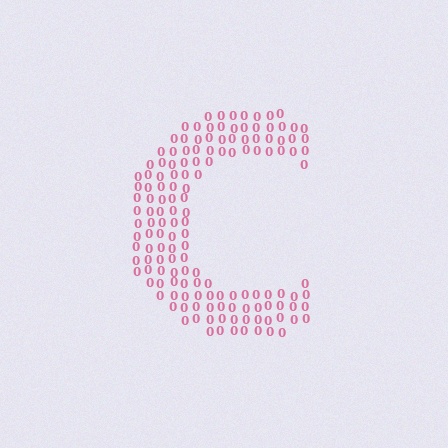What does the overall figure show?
The overall figure shows the letter C.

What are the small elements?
The small elements are digit 0's.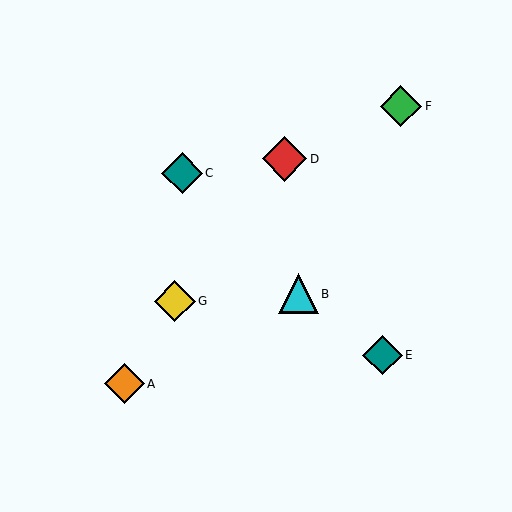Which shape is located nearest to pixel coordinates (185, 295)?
The yellow diamond (labeled G) at (175, 301) is nearest to that location.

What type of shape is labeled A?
Shape A is an orange diamond.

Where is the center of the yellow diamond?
The center of the yellow diamond is at (175, 301).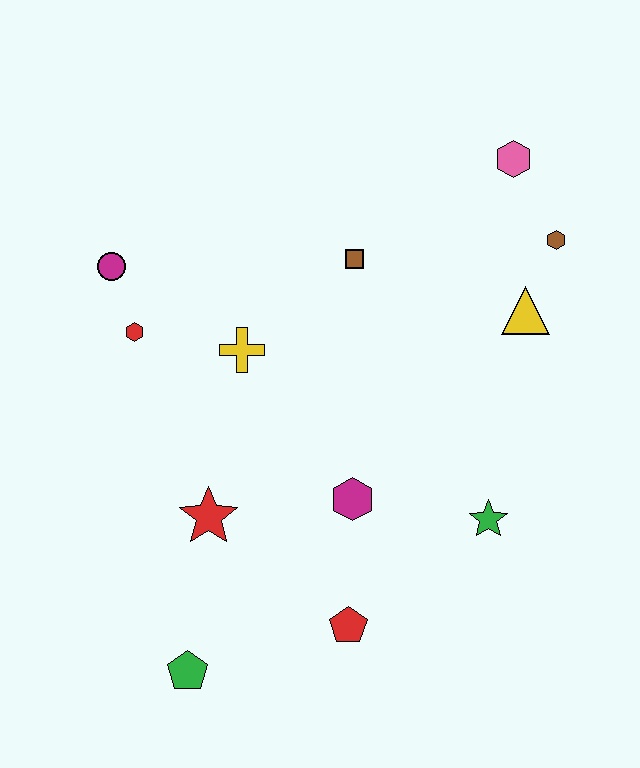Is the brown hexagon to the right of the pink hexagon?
Yes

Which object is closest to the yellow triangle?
The brown hexagon is closest to the yellow triangle.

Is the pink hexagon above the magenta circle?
Yes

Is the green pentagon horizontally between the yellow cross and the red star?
No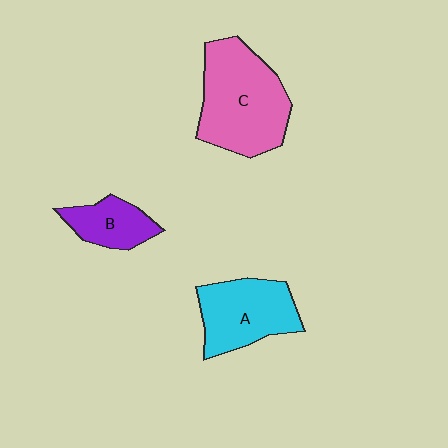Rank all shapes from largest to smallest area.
From largest to smallest: C (pink), A (cyan), B (purple).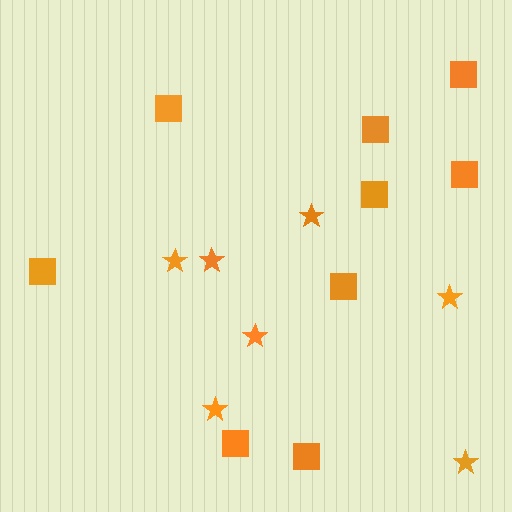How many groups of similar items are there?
There are 2 groups: one group of squares (9) and one group of stars (7).